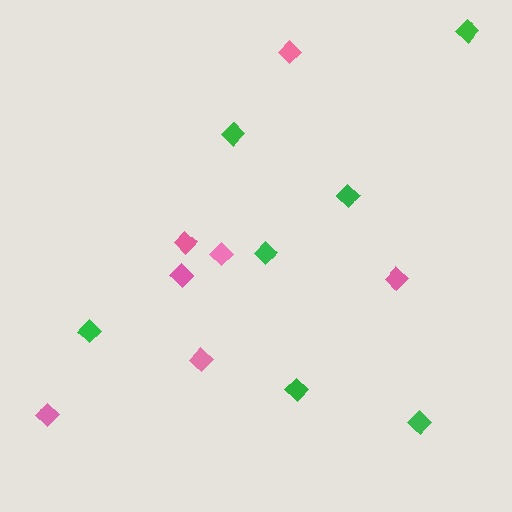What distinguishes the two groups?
There are 2 groups: one group of pink diamonds (7) and one group of green diamonds (7).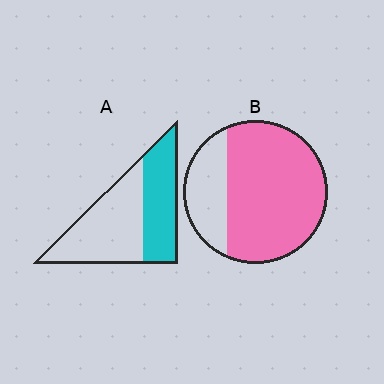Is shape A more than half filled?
No.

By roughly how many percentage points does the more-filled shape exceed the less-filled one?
By roughly 30 percentage points (B over A).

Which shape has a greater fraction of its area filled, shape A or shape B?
Shape B.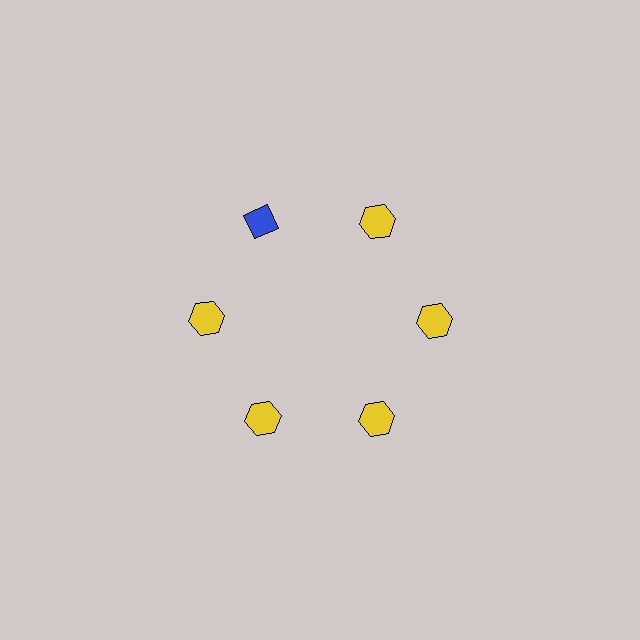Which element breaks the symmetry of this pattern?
The blue diamond at roughly the 11 o'clock position breaks the symmetry. All other shapes are yellow hexagons.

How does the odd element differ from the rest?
It differs in both color (blue instead of yellow) and shape (diamond instead of hexagon).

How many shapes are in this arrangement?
There are 6 shapes arranged in a ring pattern.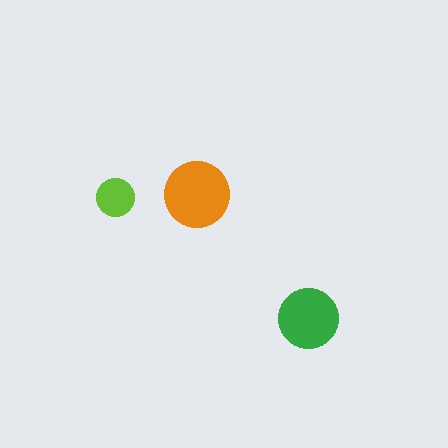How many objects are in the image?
There are 3 objects in the image.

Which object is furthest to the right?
The green circle is rightmost.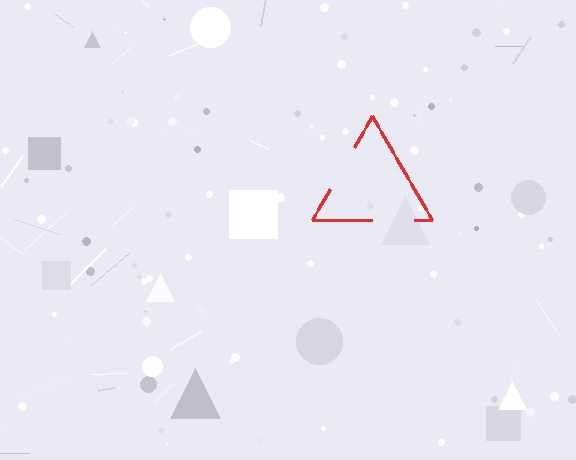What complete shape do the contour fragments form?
The contour fragments form a triangle.